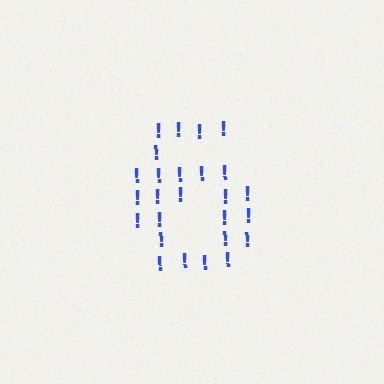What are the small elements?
The small elements are exclamation marks.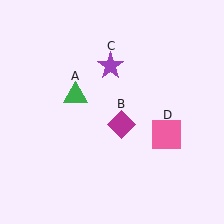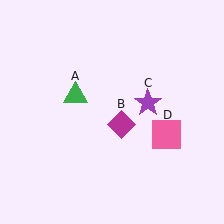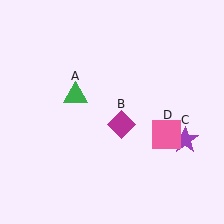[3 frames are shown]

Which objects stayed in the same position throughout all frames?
Green triangle (object A) and magenta diamond (object B) and pink square (object D) remained stationary.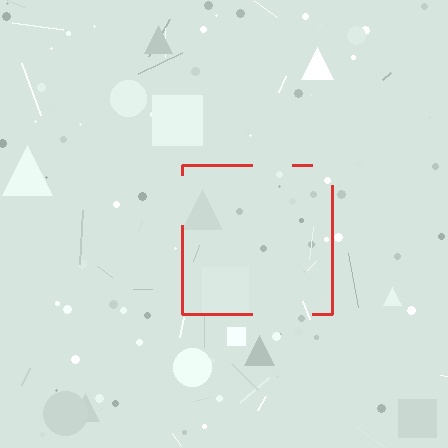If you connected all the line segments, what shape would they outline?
They would outline a square.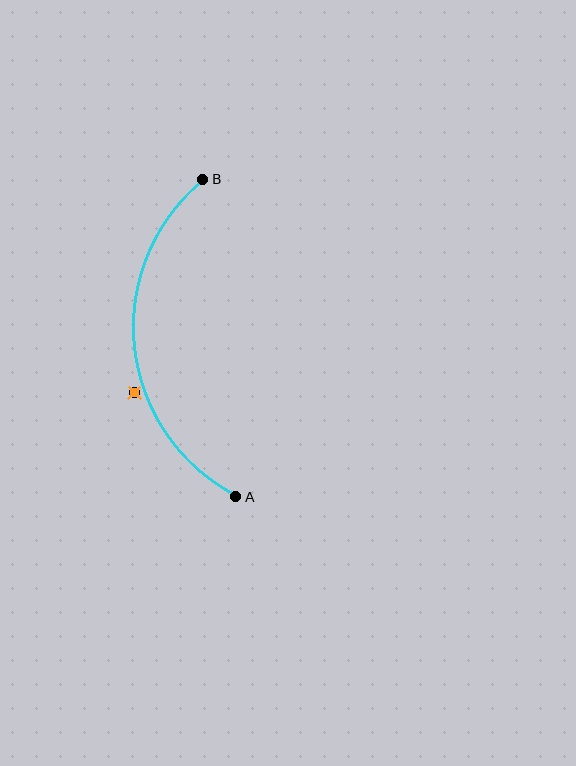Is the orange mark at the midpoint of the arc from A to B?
No — the orange mark does not lie on the arc at all. It sits slightly outside the curve.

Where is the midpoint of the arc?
The arc midpoint is the point on the curve farthest from the straight line joining A and B. It sits to the left of that line.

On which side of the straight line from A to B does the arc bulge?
The arc bulges to the left of the straight line connecting A and B.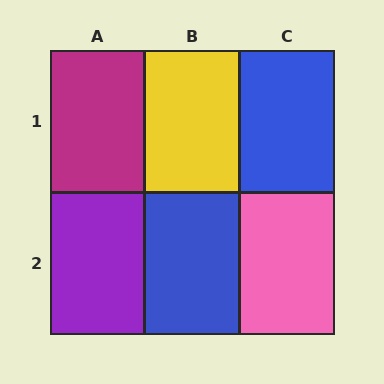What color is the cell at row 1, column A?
Magenta.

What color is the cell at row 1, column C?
Blue.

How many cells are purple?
1 cell is purple.